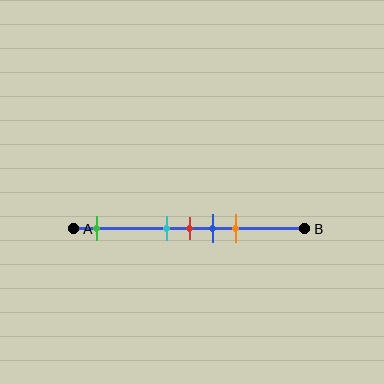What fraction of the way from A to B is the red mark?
The red mark is approximately 50% (0.5) of the way from A to B.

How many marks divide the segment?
There are 5 marks dividing the segment.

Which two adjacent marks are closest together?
The cyan and red marks are the closest adjacent pair.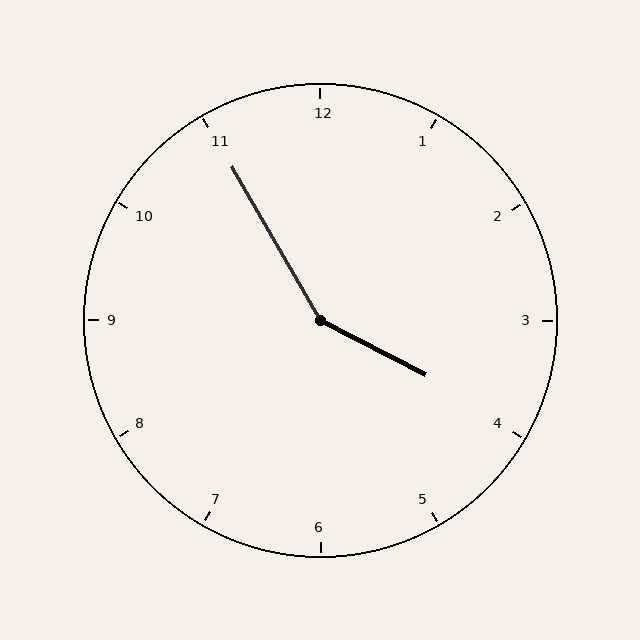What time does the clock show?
3:55.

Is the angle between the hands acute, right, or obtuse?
It is obtuse.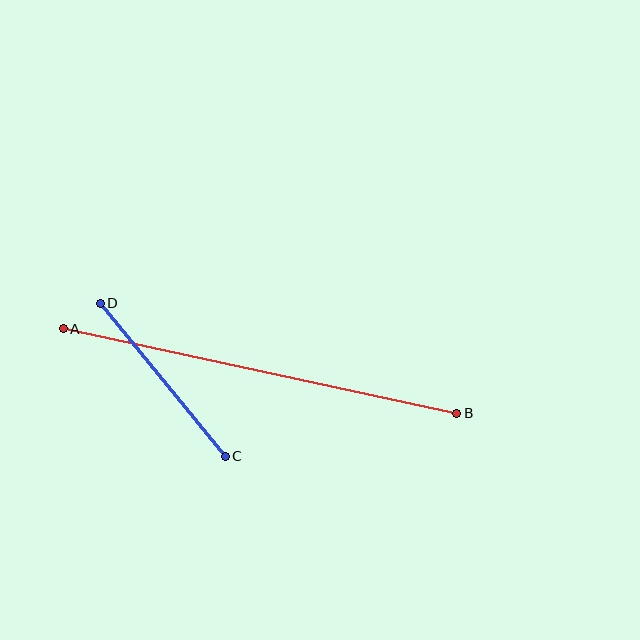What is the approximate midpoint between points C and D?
The midpoint is at approximately (163, 380) pixels.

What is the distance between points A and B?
The distance is approximately 403 pixels.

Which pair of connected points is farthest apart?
Points A and B are farthest apart.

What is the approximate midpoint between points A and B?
The midpoint is at approximately (260, 371) pixels.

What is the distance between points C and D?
The distance is approximately 198 pixels.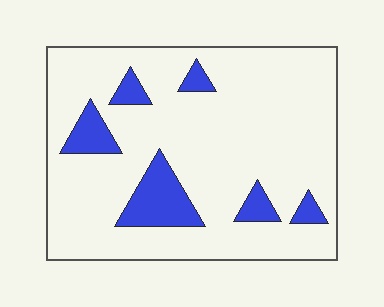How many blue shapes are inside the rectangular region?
6.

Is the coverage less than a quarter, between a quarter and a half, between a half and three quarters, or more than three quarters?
Less than a quarter.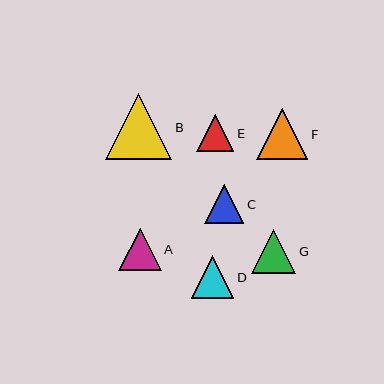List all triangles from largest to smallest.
From largest to smallest: B, F, G, D, A, C, E.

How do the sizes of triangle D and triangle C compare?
Triangle D and triangle C are approximately the same size.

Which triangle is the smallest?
Triangle E is the smallest with a size of approximately 37 pixels.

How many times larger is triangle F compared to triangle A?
Triangle F is approximately 1.2 times the size of triangle A.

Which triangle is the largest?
Triangle B is the largest with a size of approximately 66 pixels.